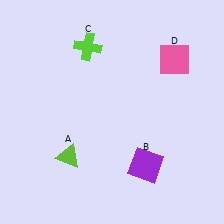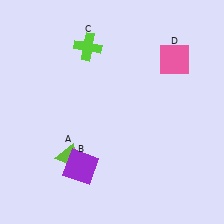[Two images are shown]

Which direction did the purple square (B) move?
The purple square (B) moved left.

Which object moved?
The purple square (B) moved left.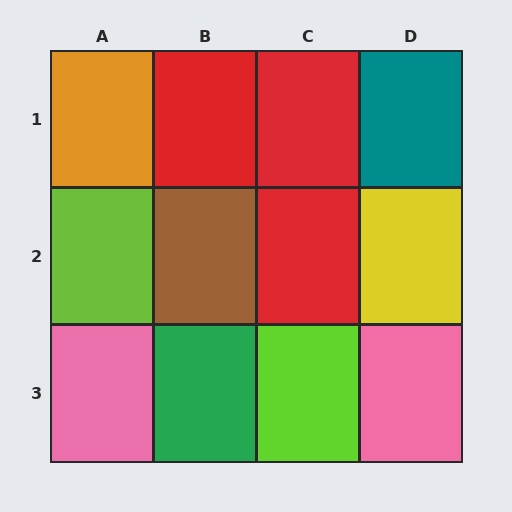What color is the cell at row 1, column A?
Orange.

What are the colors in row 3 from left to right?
Pink, green, lime, pink.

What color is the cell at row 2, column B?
Brown.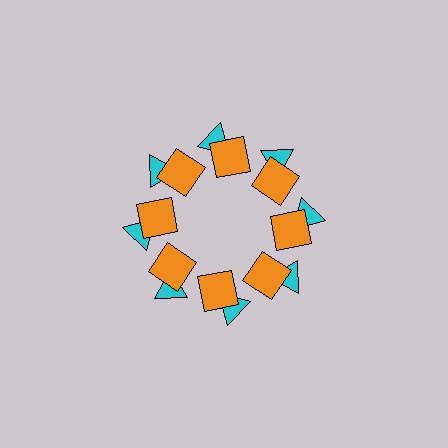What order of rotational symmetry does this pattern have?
This pattern has 8-fold rotational symmetry.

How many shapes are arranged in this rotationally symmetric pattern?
There are 16 shapes, arranged in 8 groups of 2.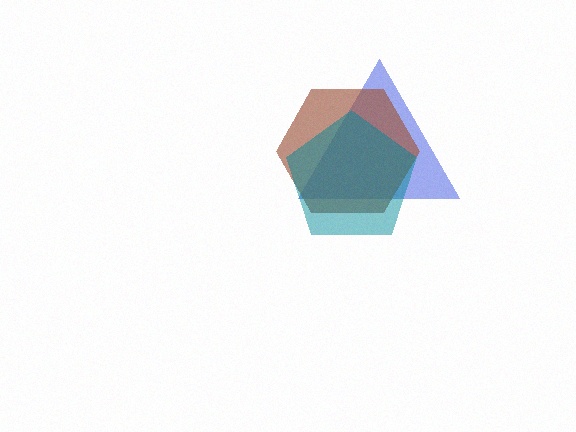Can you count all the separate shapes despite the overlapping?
Yes, there are 3 separate shapes.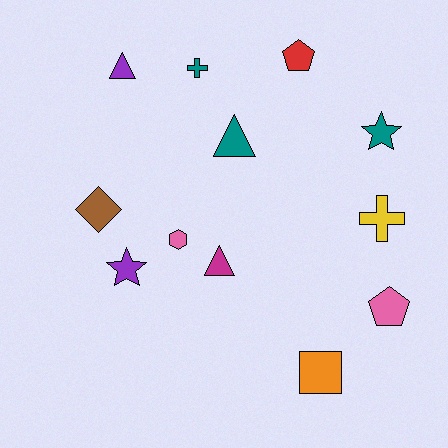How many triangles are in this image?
There are 3 triangles.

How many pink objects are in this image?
There are 2 pink objects.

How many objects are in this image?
There are 12 objects.